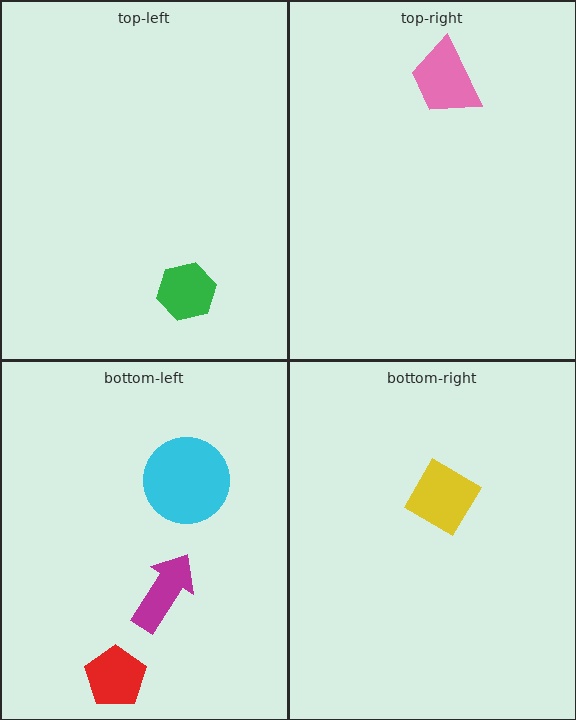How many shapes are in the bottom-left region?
3.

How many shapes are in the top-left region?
1.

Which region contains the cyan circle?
The bottom-left region.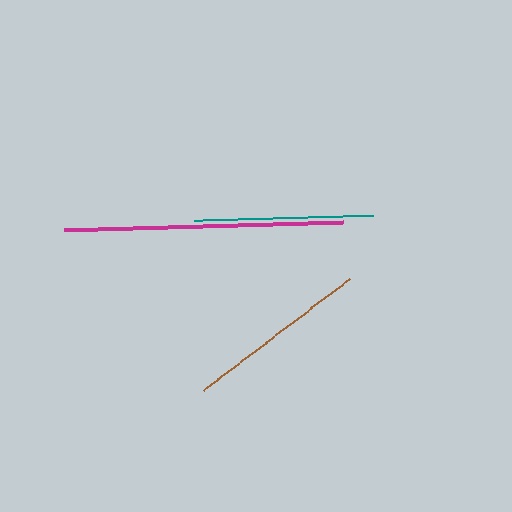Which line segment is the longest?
The magenta line is the longest at approximately 279 pixels.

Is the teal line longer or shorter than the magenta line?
The magenta line is longer than the teal line.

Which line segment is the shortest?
The teal line is the shortest at approximately 180 pixels.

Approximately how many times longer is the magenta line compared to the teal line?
The magenta line is approximately 1.6 times the length of the teal line.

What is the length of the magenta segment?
The magenta segment is approximately 279 pixels long.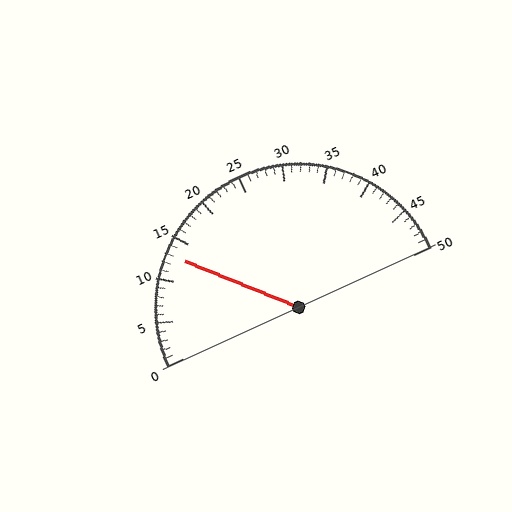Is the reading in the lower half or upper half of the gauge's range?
The reading is in the lower half of the range (0 to 50).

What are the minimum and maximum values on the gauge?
The gauge ranges from 0 to 50.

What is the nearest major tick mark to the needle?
The nearest major tick mark is 15.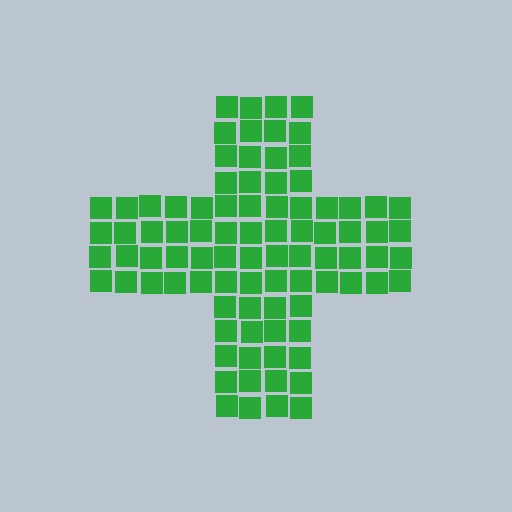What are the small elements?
The small elements are squares.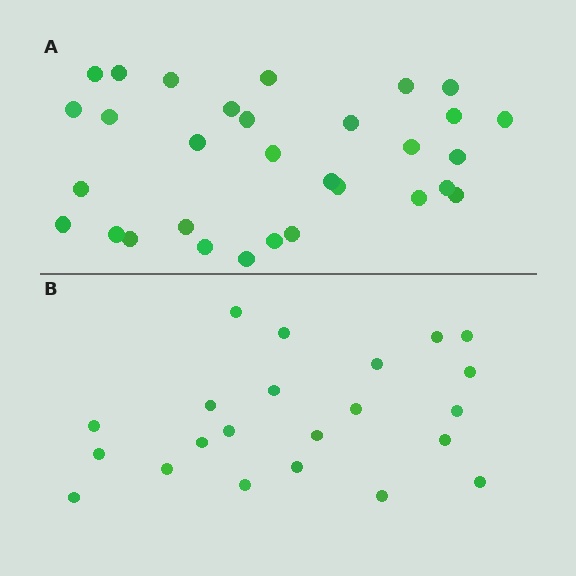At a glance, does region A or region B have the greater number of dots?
Region A (the top region) has more dots.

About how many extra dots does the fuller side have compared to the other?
Region A has roughly 8 or so more dots than region B.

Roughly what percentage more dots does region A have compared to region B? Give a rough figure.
About 40% more.